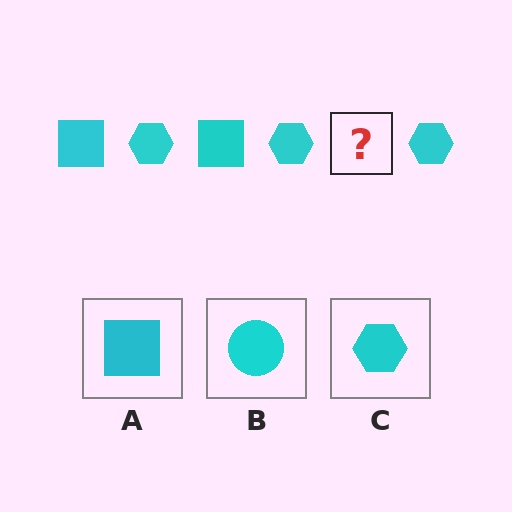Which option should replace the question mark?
Option A.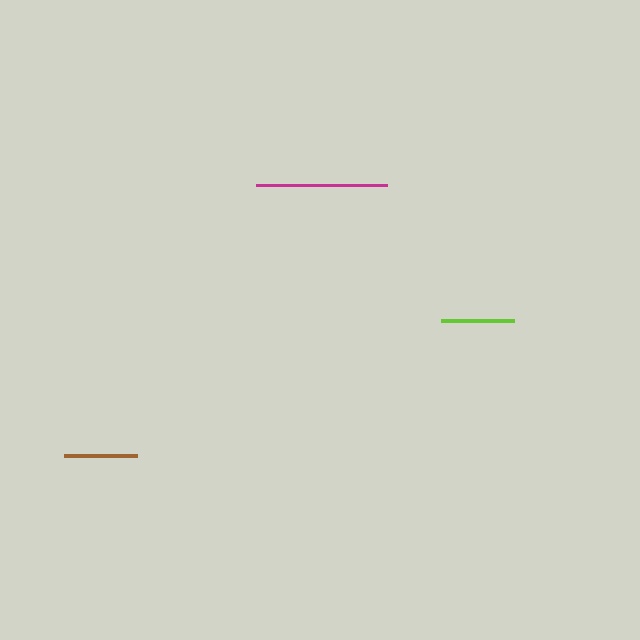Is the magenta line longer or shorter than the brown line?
The magenta line is longer than the brown line.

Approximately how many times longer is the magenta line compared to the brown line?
The magenta line is approximately 1.8 times the length of the brown line.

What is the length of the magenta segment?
The magenta segment is approximately 131 pixels long.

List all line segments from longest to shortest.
From longest to shortest: magenta, lime, brown.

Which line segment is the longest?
The magenta line is the longest at approximately 131 pixels.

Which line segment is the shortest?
The brown line is the shortest at approximately 72 pixels.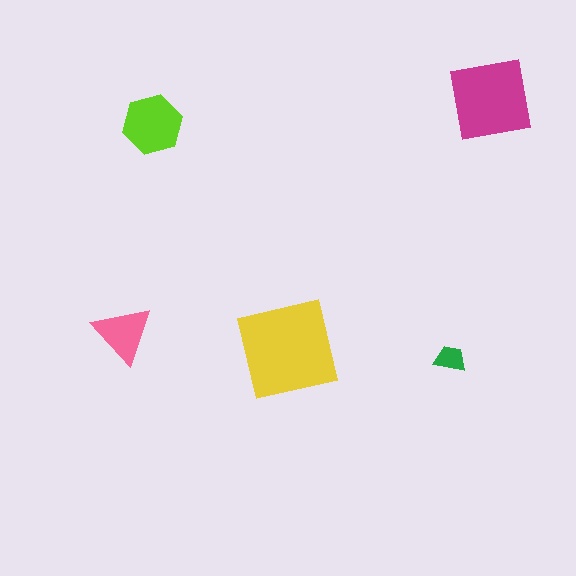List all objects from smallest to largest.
The green trapezoid, the pink triangle, the lime hexagon, the magenta square, the yellow square.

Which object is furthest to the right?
The magenta square is rightmost.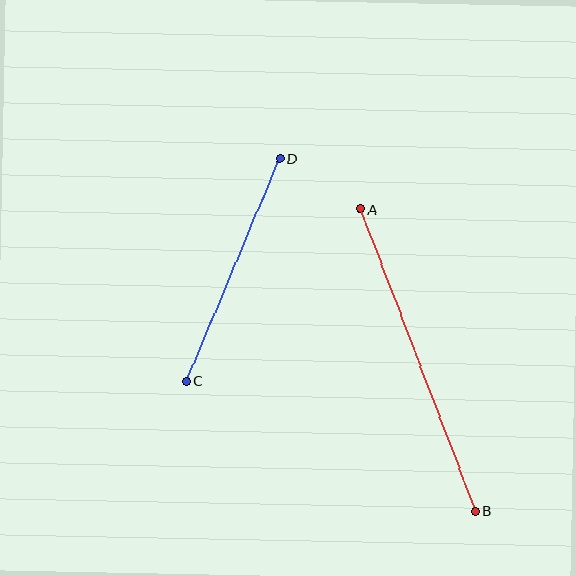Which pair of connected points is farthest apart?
Points A and B are farthest apart.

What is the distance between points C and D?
The distance is approximately 242 pixels.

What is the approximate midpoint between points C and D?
The midpoint is at approximately (233, 270) pixels.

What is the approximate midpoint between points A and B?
The midpoint is at approximately (417, 360) pixels.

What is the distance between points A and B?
The distance is approximately 323 pixels.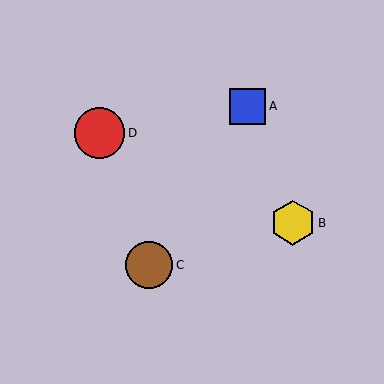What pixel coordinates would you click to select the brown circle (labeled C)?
Click at (149, 265) to select the brown circle C.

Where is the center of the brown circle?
The center of the brown circle is at (149, 265).